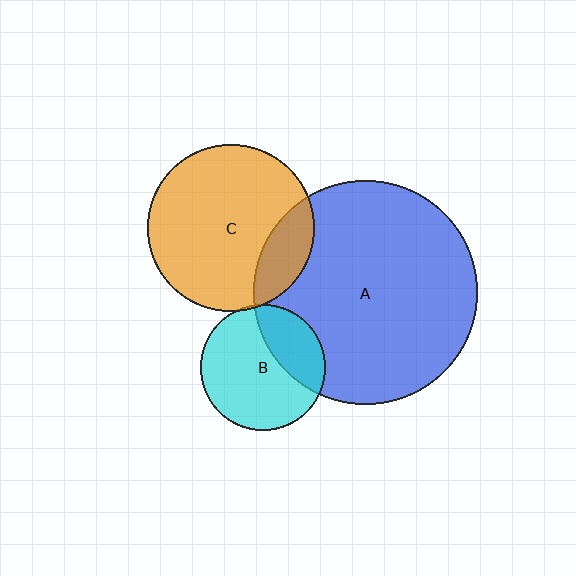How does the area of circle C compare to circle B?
Approximately 1.8 times.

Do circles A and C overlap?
Yes.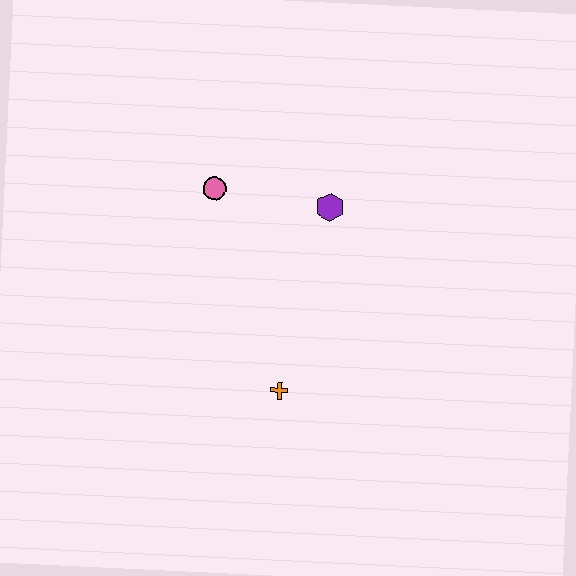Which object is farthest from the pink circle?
The orange cross is farthest from the pink circle.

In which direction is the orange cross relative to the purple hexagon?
The orange cross is below the purple hexagon.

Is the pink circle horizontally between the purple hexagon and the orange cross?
No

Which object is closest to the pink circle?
The purple hexagon is closest to the pink circle.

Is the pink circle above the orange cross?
Yes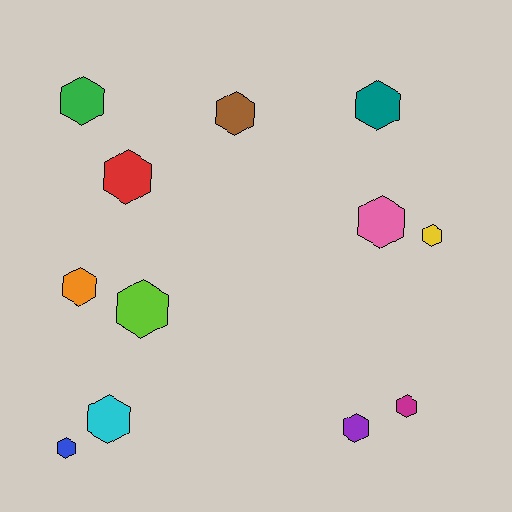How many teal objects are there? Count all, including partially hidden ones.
There is 1 teal object.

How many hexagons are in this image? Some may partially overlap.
There are 12 hexagons.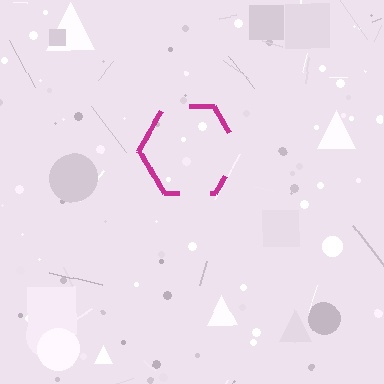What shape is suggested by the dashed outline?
The dashed outline suggests a hexagon.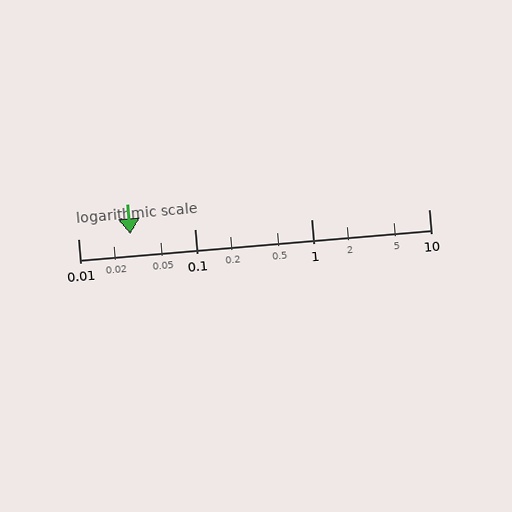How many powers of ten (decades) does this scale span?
The scale spans 3 decades, from 0.01 to 10.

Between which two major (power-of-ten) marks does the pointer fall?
The pointer is between 0.01 and 0.1.